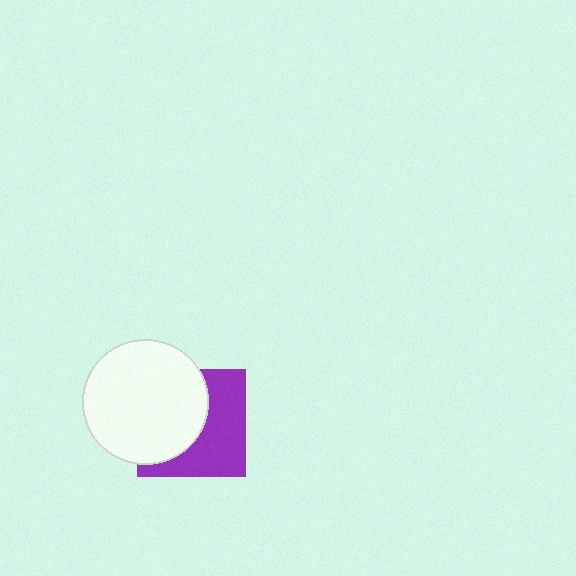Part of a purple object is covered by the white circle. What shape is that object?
It is a square.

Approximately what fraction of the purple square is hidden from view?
Roughly 50% of the purple square is hidden behind the white circle.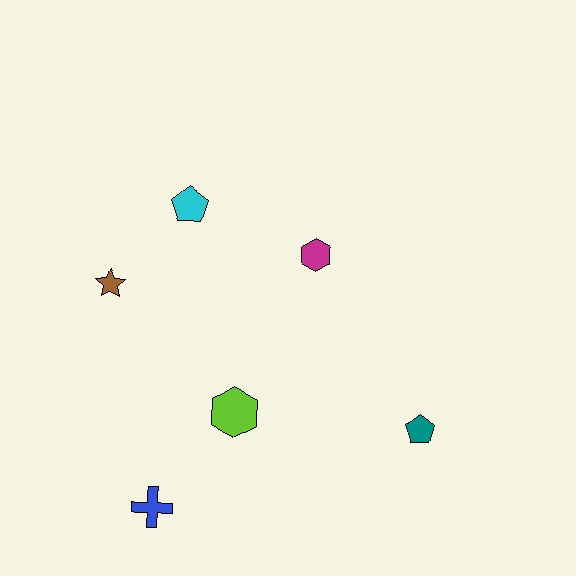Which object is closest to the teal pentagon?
The lime hexagon is closest to the teal pentagon.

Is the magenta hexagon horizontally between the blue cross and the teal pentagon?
Yes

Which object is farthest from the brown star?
The teal pentagon is farthest from the brown star.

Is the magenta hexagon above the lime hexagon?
Yes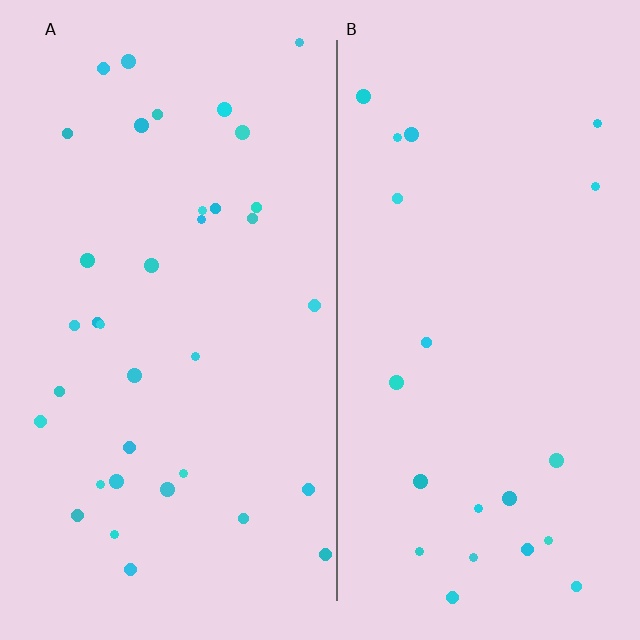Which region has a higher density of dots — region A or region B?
A (the left).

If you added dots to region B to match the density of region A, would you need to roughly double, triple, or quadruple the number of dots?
Approximately double.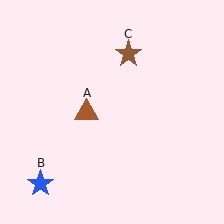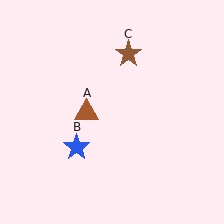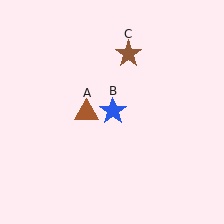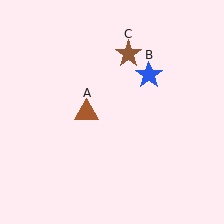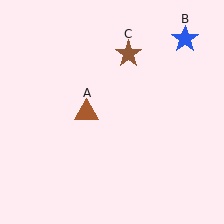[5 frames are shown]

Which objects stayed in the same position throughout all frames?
Brown triangle (object A) and brown star (object C) remained stationary.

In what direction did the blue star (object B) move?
The blue star (object B) moved up and to the right.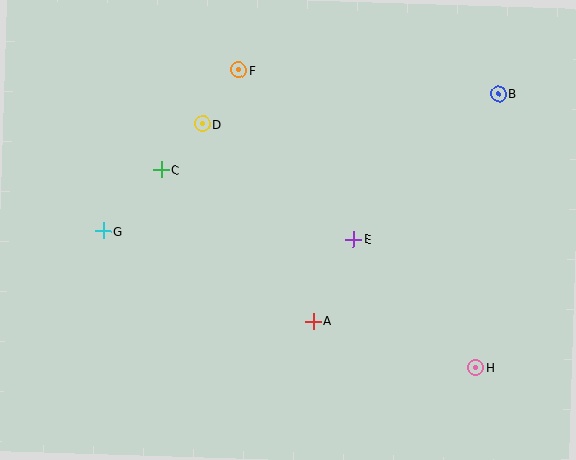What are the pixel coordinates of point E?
Point E is at (354, 239).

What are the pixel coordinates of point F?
Point F is at (239, 70).